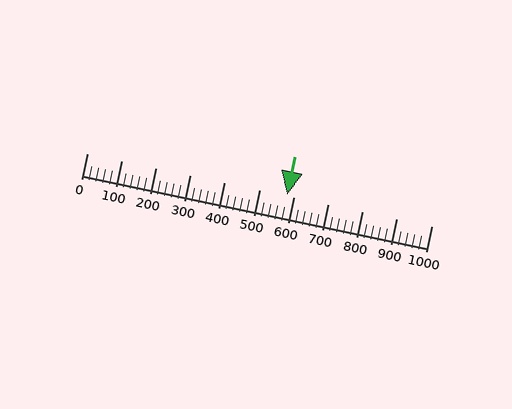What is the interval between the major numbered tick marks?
The major tick marks are spaced 100 units apart.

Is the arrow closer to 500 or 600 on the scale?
The arrow is closer to 600.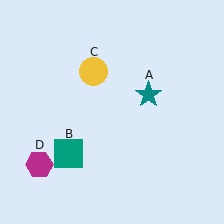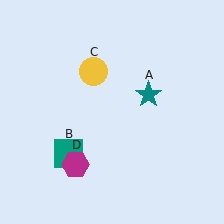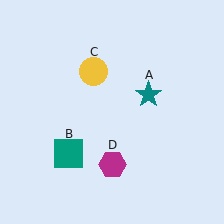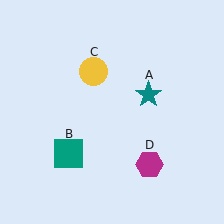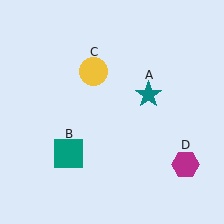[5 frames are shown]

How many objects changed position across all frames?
1 object changed position: magenta hexagon (object D).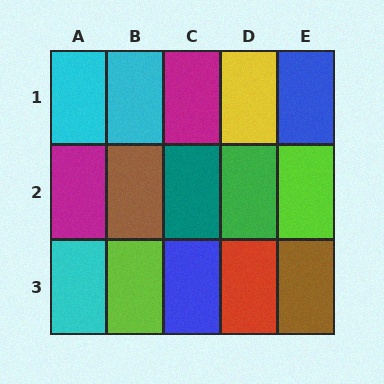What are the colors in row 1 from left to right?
Cyan, cyan, magenta, yellow, blue.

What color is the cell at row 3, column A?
Cyan.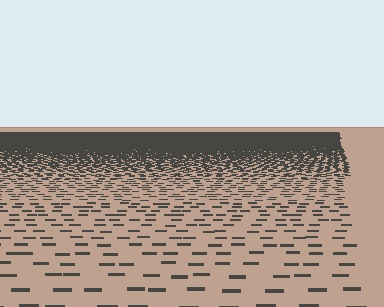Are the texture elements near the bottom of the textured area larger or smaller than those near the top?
Larger. Near the bottom, elements are closer to the viewer and appear at a bigger on-screen size.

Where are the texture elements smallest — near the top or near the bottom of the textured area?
Near the top.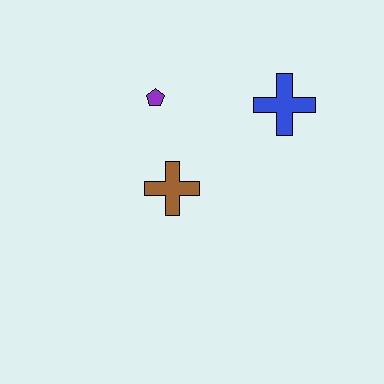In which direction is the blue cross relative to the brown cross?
The blue cross is to the right of the brown cross.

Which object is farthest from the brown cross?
The blue cross is farthest from the brown cross.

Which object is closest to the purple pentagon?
The brown cross is closest to the purple pentagon.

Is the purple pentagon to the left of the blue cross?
Yes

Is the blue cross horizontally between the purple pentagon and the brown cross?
No